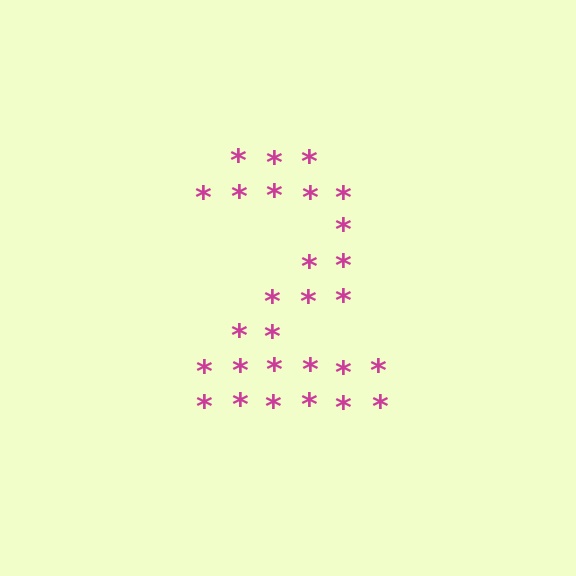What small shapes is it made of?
It is made of small asterisks.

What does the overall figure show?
The overall figure shows the digit 2.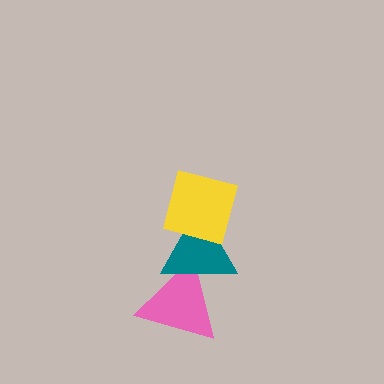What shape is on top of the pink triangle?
The teal triangle is on top of the pink triangle.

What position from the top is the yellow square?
The yellow square is 1st from the top.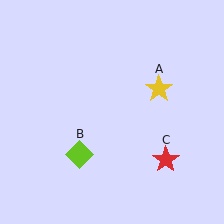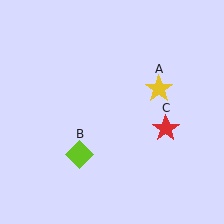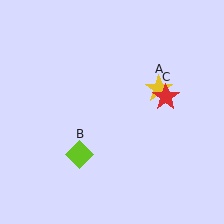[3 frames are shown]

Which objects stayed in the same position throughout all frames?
Yellow star (object A) and lime diamond (object B) remained stationary.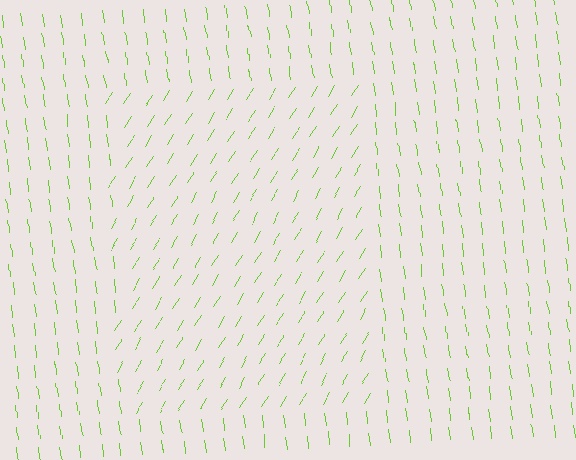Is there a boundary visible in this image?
Yes, there is a texture boundary formed by a change in line orientation.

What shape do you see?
I see a rectangle.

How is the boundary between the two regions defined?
The boundary is defined purely by a change in line orientation (approximately 39 degrees difference). All lines are the same color and thickness.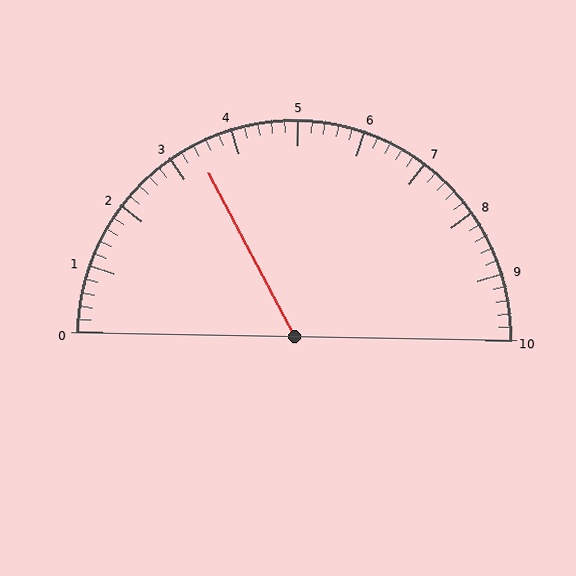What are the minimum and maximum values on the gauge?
The gauge ranges from 0 to 10.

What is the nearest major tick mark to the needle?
The nearest major tick mark is 3.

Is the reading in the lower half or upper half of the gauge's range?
The reading is in the lower half of the range (0 to 10).